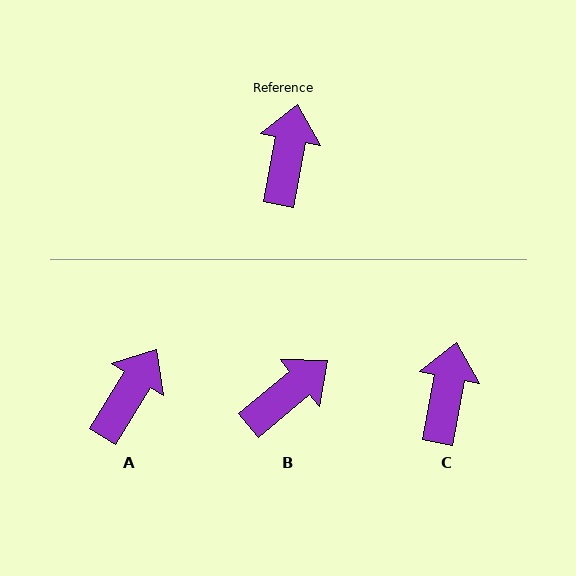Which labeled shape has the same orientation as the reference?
C.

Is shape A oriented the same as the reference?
No, it is off by about 21 degrees.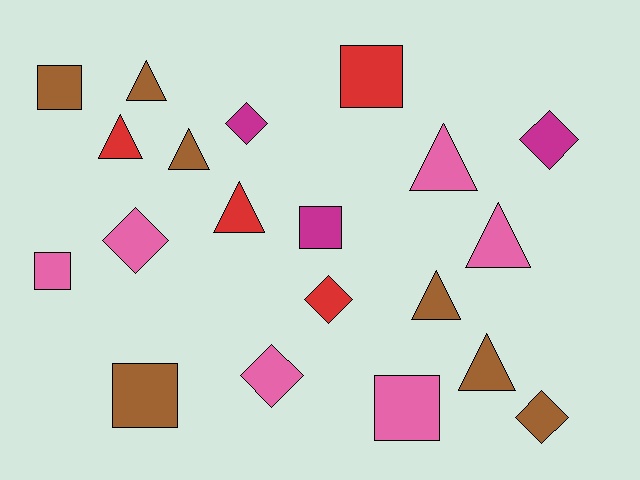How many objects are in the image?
There are 20 objects.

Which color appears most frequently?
Brown, with 7 objects.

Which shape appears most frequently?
Triangle, with 8 objects.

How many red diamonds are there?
There is 1 red diamond.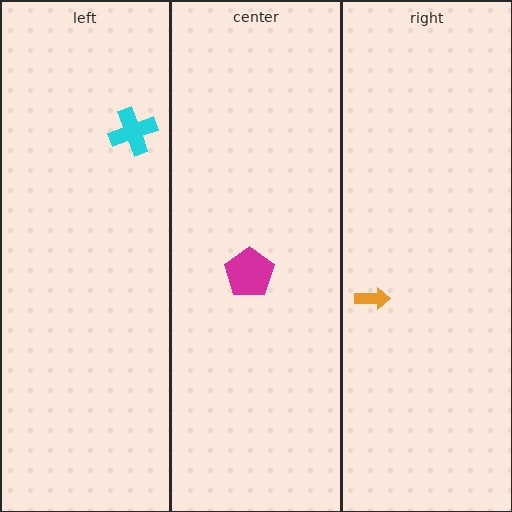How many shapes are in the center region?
1.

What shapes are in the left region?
The cyan cross.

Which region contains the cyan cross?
The left region.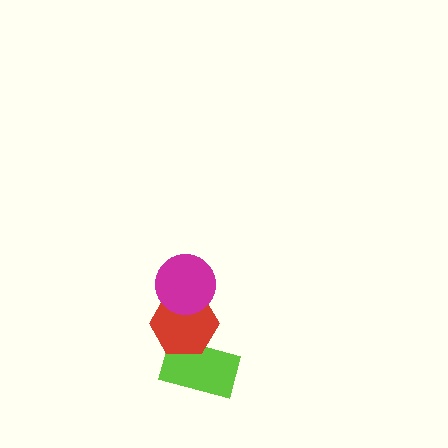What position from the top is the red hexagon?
The red hexagon is 2nd from the top.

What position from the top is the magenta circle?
The magenta circle is 1st from the top.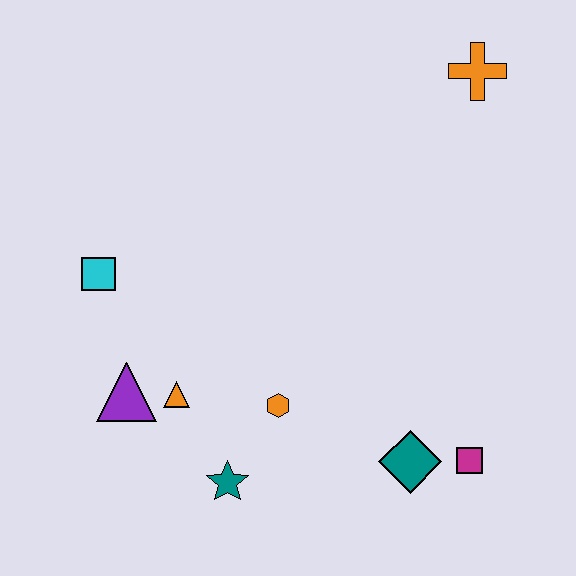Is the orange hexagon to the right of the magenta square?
No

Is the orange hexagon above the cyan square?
No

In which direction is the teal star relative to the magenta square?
The teal star is to the left of the magenta square.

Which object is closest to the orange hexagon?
The teal star is closest to the orange hexagon.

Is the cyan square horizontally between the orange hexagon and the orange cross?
No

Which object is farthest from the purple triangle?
The orange cross is farthest from the purple triangle.